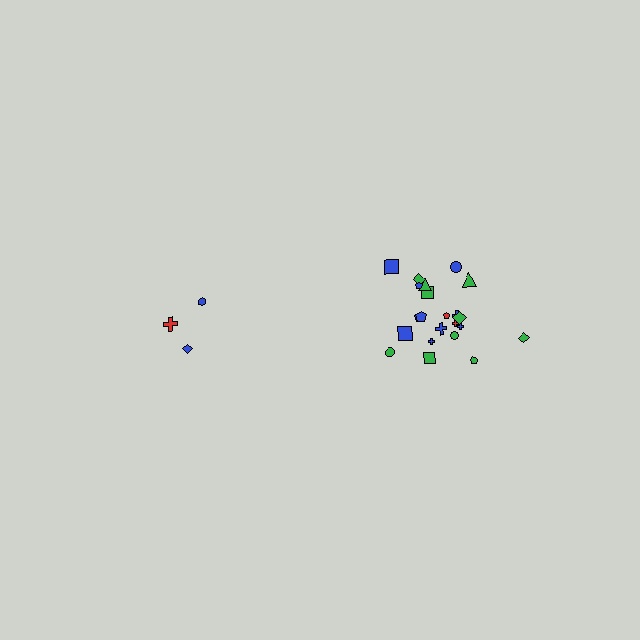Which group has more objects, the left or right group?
The right group.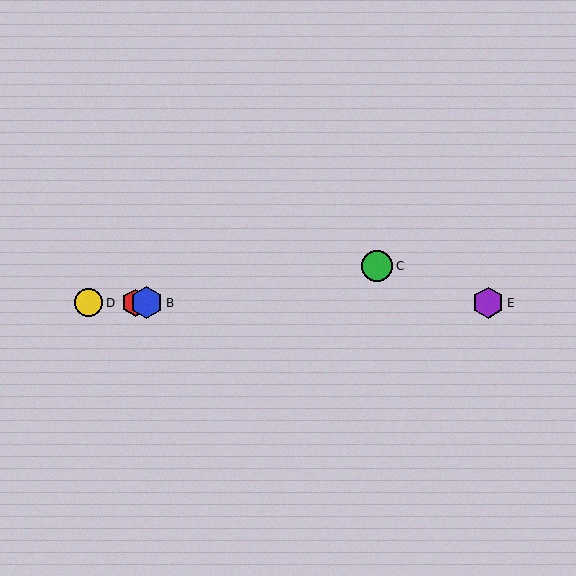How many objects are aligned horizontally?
4 objects (A, B, D, E) are aligned horizontally.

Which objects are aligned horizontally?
Objects A, B, D, E are aligned horizontally.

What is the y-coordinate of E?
Object E is at y≈303.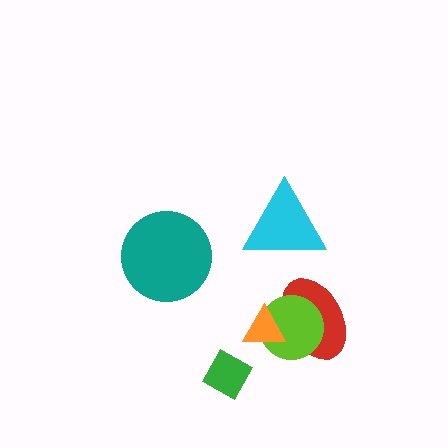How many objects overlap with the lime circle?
2 objects overlap with the lime circle.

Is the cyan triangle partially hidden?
No, no other shape covers it.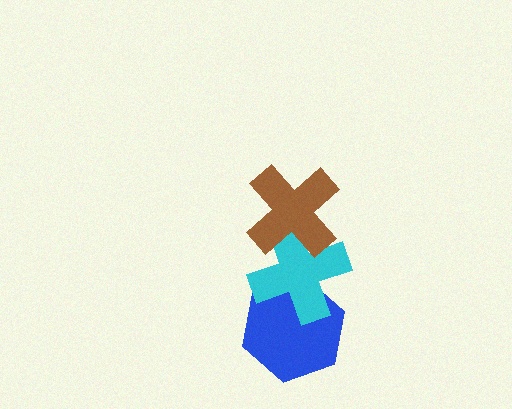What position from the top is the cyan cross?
The cyan cross is 2nd from the top.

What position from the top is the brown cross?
The brown cross is 1st from the top.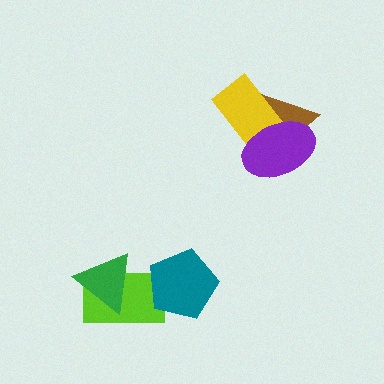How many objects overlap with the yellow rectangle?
2 objects overlap with the yellow rectangle.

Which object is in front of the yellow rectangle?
The purple ellipse is in front of the yellow rectangle.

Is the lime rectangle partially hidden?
Yes, it is partially covered by another shape.